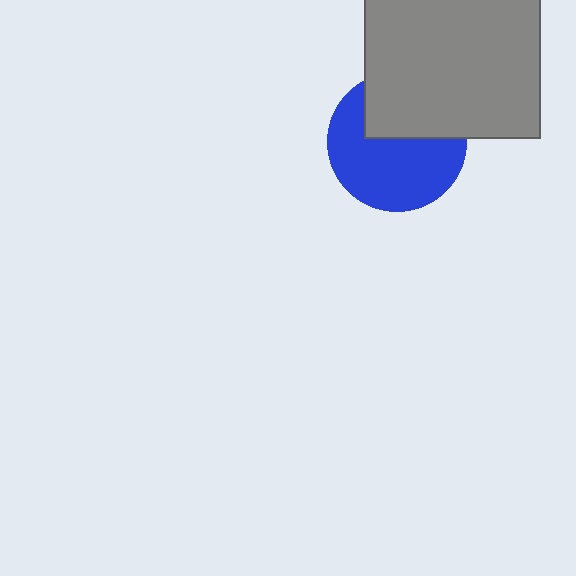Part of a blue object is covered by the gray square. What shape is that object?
It is a circle.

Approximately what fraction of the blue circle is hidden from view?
Roughly 38% of the blue circle is hidden behind the gray square.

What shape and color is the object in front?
The object in front is a gray square.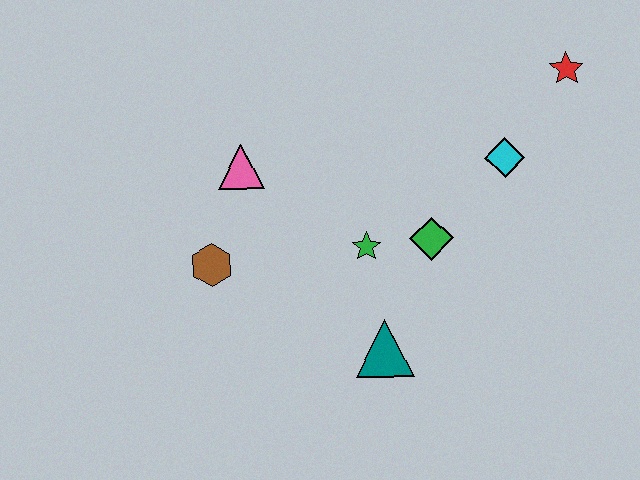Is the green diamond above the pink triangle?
No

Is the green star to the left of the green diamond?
Yes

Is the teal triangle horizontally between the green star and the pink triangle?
No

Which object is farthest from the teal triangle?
The red star is farthest from the teal triangle.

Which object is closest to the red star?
The cyan diamond is closest to the red star.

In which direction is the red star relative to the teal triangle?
The red star is above the teal triangle.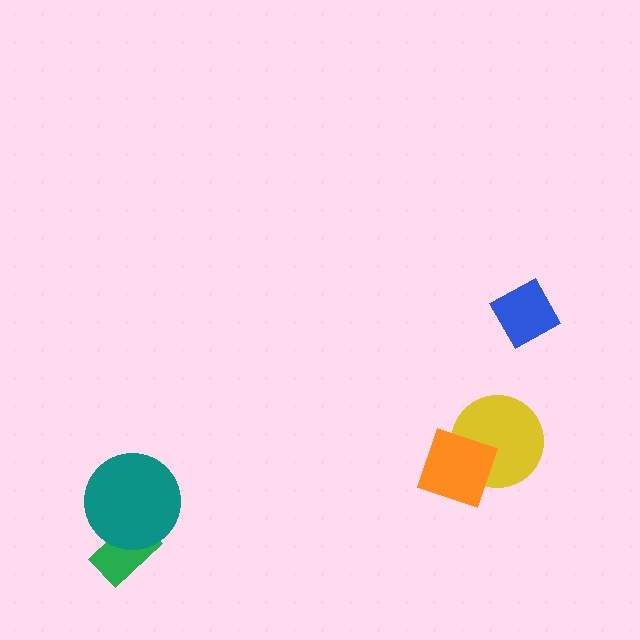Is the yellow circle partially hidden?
Yes, it is partially covered by another shape.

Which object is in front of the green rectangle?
The teal circle is in front of the green rectangle.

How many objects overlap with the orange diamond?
1 object overlaps with the orange diamond.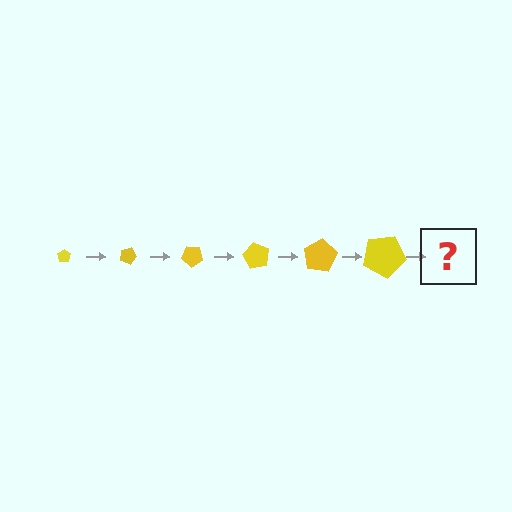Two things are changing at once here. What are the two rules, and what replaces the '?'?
The two rules are that the pentagon grows larger each step and it rotates 20 degrees each step. The '?' should be a pentagon, larger than the previous one and rotated 120 degrees from the start.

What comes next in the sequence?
The next element should be a pentagon, larger than the previous one and rotated 120 degrees from the start.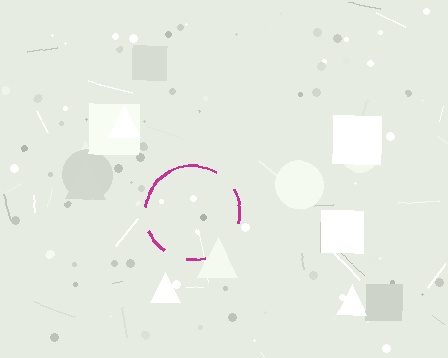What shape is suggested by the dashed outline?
The dashed outline suggests a circle.